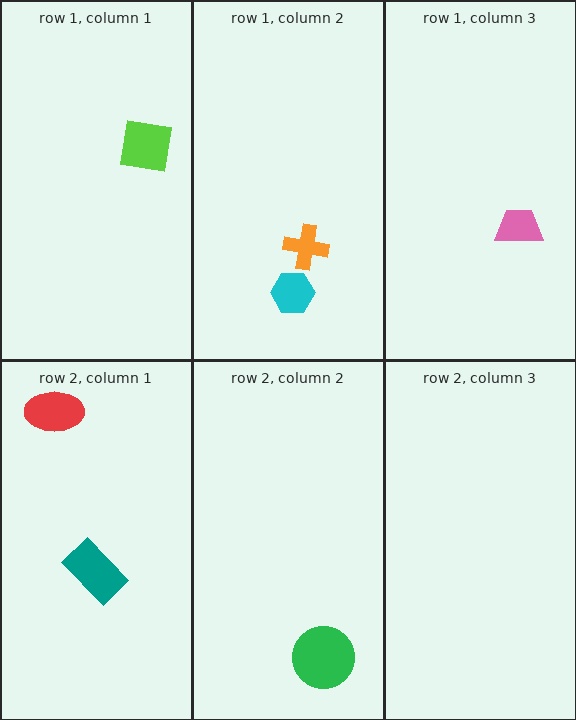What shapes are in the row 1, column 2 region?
The cyan hexagon, the orange cross.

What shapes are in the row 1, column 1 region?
The lime square.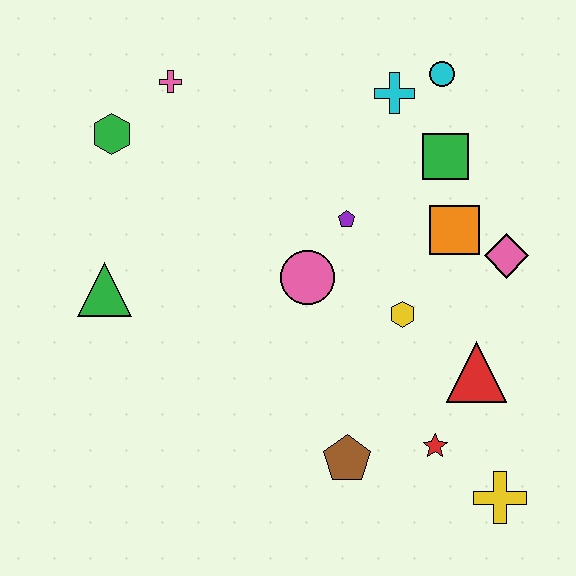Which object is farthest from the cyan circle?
The yellow cross is farthest from the cyan circle.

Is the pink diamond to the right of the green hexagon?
Yes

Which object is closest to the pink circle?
The purple pentagon is closest to the pink circle.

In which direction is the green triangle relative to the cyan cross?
The green triangle is to the left of the cyan cross.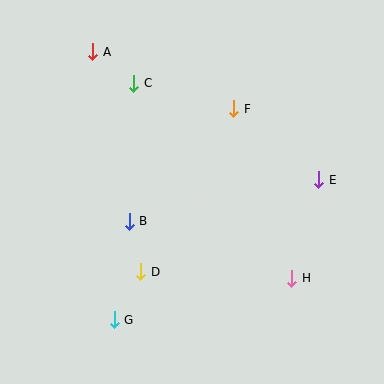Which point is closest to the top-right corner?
Point F is closest to the top-right corner.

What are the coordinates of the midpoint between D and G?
The midpoint between D and G is at (127, 296).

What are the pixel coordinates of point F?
Point F is at (234, 109).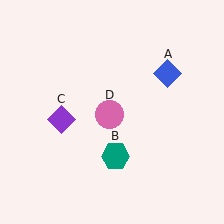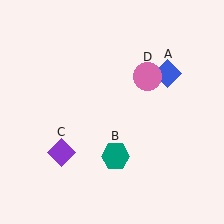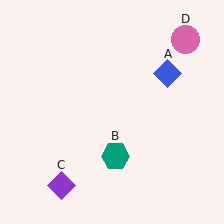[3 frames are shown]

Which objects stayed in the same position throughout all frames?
Blue diamond (object A) and teal hexagon (object B) remained stationary.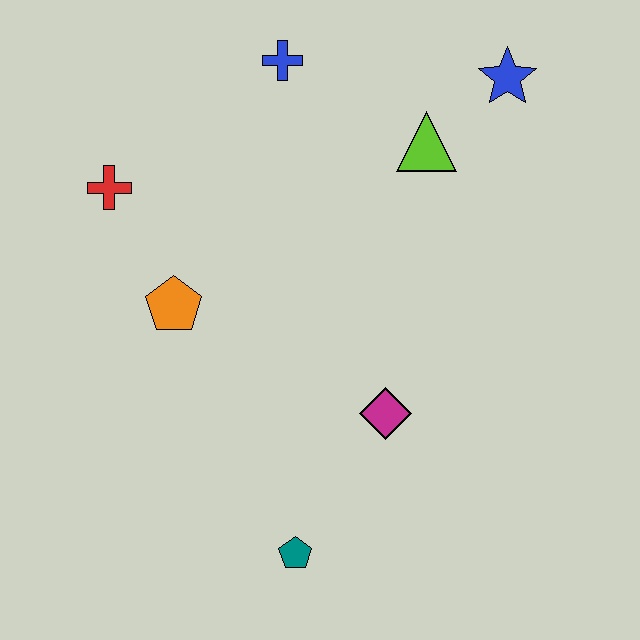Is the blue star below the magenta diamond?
No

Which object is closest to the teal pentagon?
The magenta diamond is closest to the teal pentagon.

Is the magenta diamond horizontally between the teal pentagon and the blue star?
Yes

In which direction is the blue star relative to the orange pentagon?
The blue star is to the right of the orange pentagon.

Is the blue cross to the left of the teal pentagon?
Yes